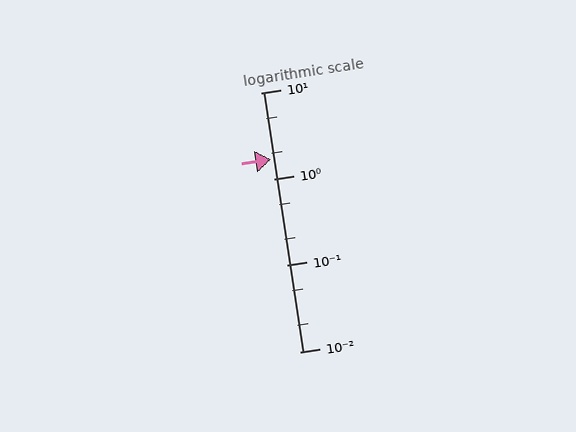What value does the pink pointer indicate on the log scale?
The pointer indicates approximately 1.7.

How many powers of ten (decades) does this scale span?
The scale spans 3 decades, from 0.01 to 10.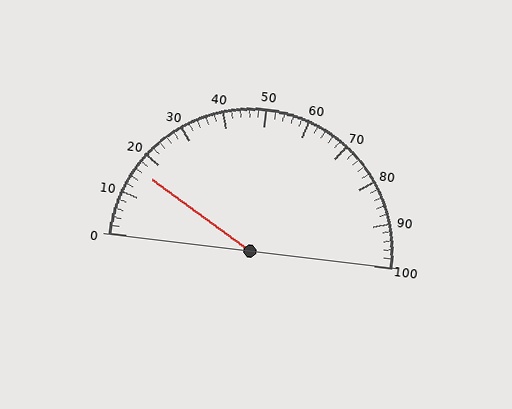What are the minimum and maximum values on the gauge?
The gauge ranges from 0 to 100.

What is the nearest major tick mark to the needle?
The nearest major tick mark is 20.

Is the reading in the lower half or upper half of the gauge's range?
The reading is in the lower half of the range (0 to 100).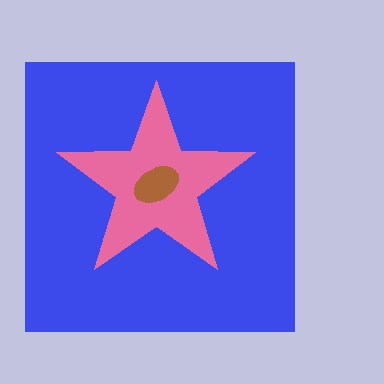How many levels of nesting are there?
3.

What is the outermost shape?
The blue square.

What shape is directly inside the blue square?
The pink star.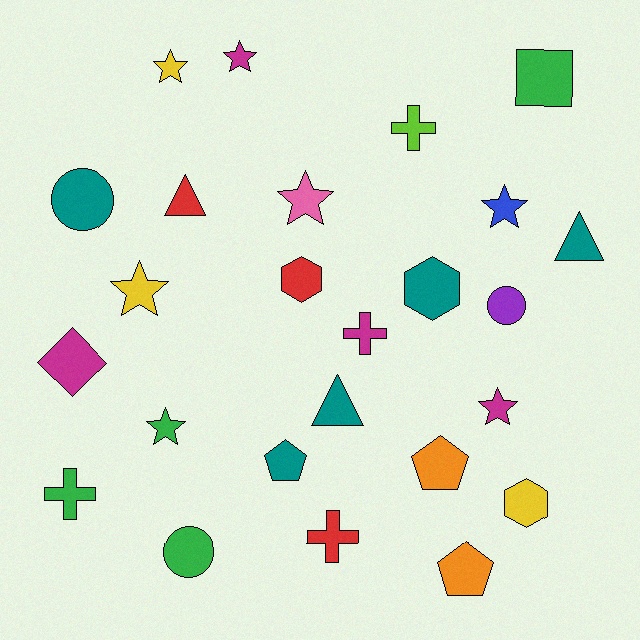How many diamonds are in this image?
There is 1 diamond.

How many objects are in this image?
There are 25 objects.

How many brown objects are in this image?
There are no brown objects.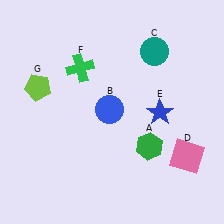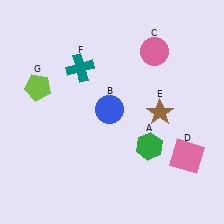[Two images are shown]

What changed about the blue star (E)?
In Image 1, E is blue. In Image 2, it changed to brown.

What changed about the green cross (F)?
In Image 1, F is green. In Image 2, it changed to teal.